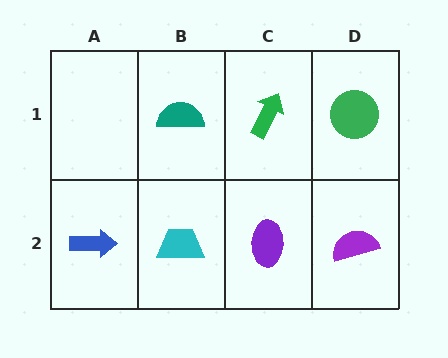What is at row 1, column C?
A green arrow.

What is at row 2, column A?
A blue arrow.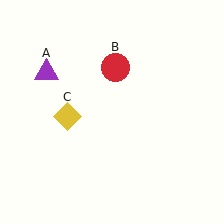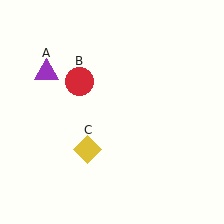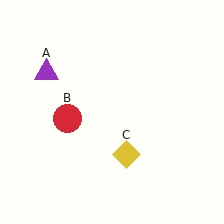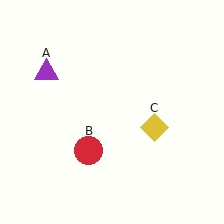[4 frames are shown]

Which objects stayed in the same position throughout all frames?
Purple triangle (object A) remained stationary.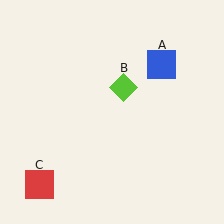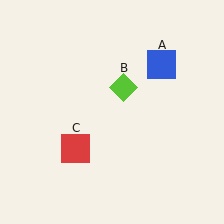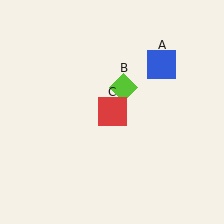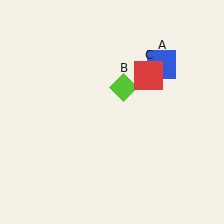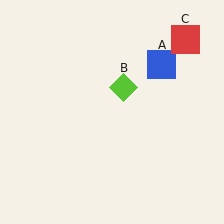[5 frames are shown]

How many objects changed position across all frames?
1 object changed position: red square (object C).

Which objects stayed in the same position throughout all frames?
Blue square (object A) and lime diamond (object B) remained stationary.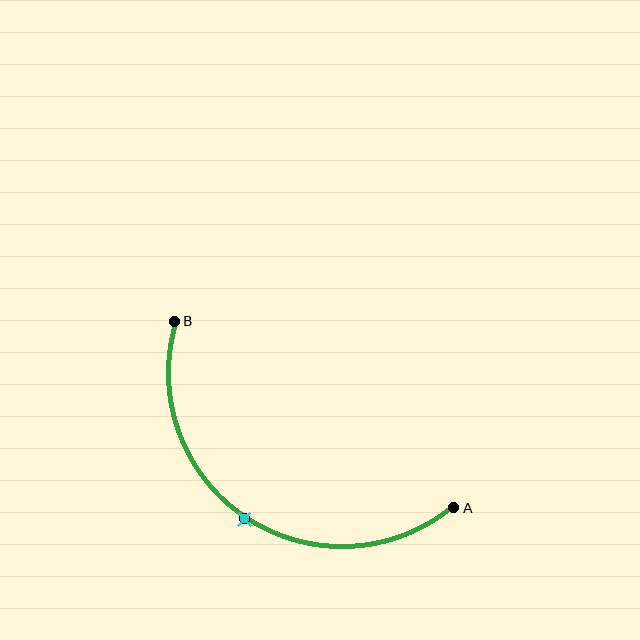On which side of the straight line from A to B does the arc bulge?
The arc bulges below and to the left of the straight line connecting A and B.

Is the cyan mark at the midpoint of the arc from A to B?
Yes. The cyan mark lies on the arc at equal arc-length from both A and B — it is the arc midpoint.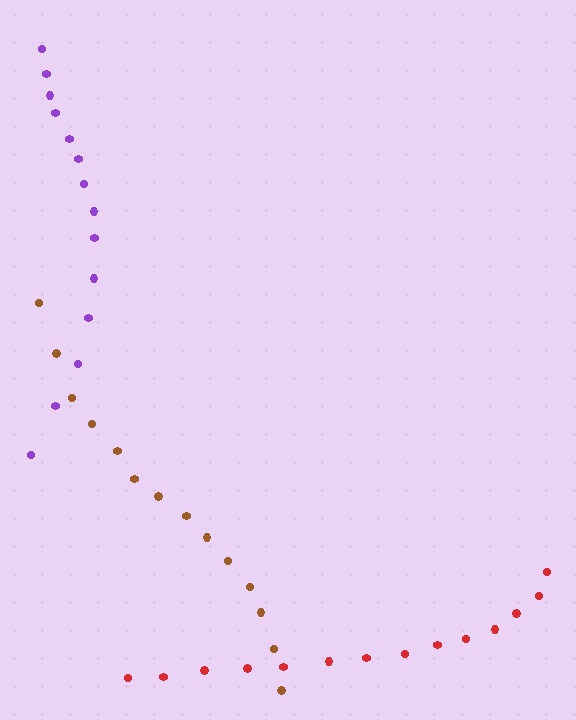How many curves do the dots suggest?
There are 3 distinct paths.